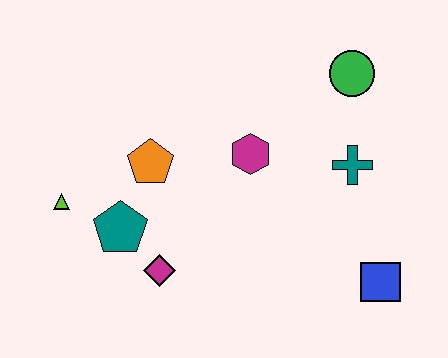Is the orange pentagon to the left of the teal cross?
Yes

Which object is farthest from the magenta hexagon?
The lime triangle is farthest from the magenta hexagon.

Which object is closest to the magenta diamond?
The teal pentagon is closest to the magenta diamond.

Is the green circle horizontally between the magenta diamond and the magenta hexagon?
No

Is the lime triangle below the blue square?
No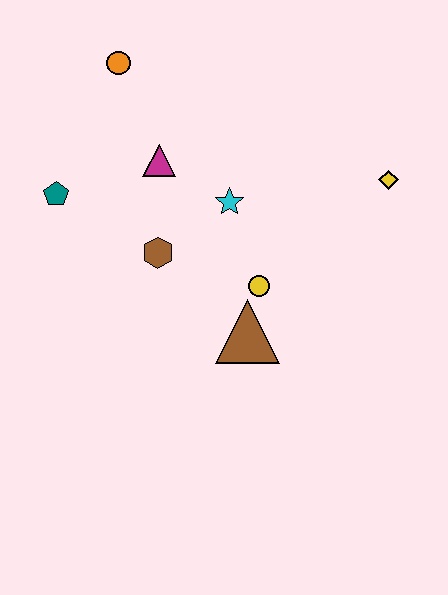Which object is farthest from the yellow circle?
The orange circle is farthest from the yellow circle.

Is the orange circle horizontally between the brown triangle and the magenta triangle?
No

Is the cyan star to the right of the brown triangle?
No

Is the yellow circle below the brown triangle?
No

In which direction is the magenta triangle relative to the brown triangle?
The magenta triangle is above the brown triangle.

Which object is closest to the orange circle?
The magenta triangle is closest to the orange circle.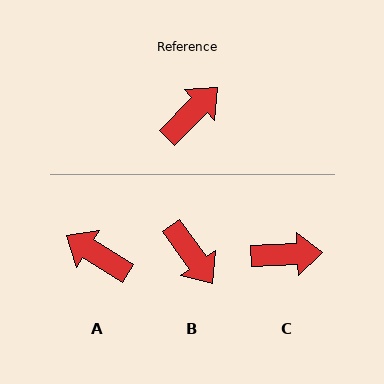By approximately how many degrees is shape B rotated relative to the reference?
Approximately 99 degrees clockwise.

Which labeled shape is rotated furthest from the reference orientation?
A, about 103 degrees away.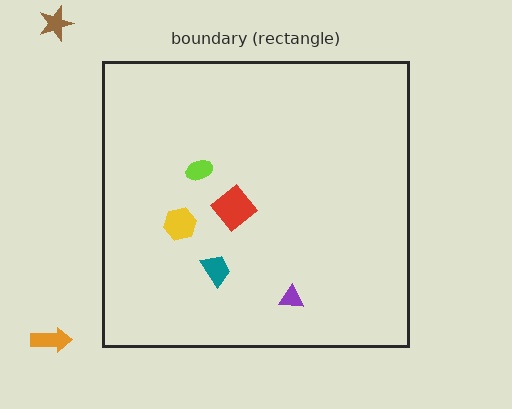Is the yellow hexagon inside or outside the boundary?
Inside.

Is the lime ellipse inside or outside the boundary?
Inside.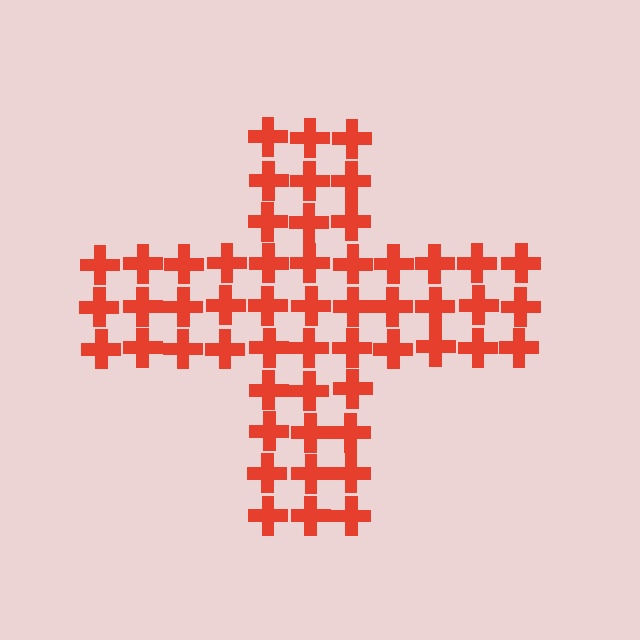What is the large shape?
The large shape is a cross.